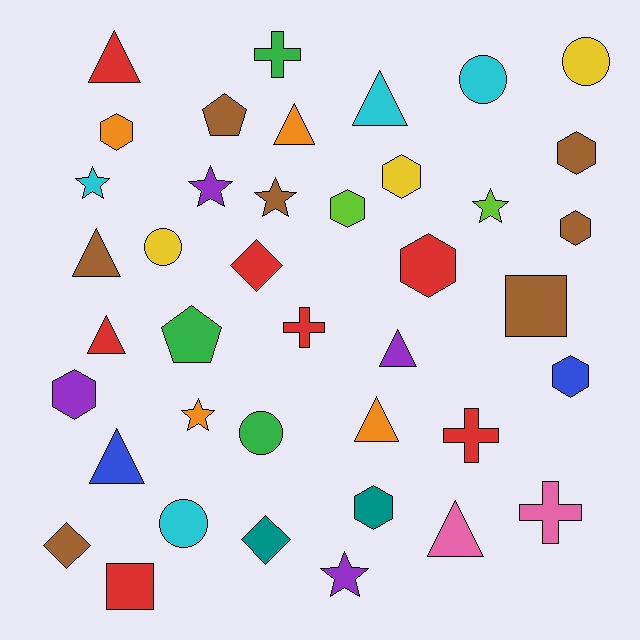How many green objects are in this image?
There are 3 green objects.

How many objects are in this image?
There are 40 objects.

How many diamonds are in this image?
There are 3 diamonds.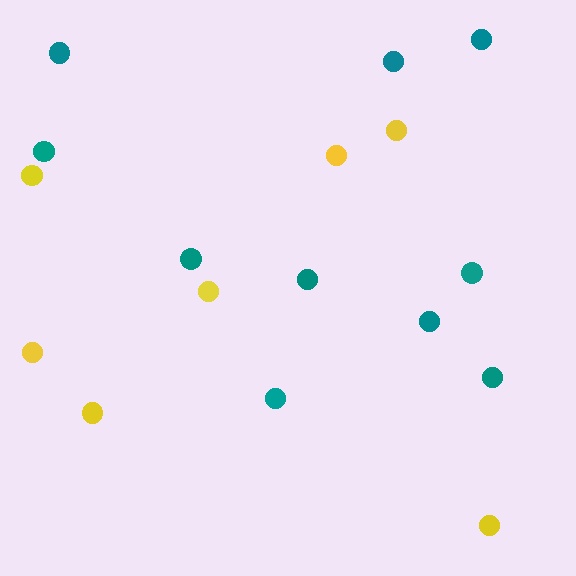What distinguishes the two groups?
There are 2 groups: one group of teal circles (10) and one group of yellow circles (7).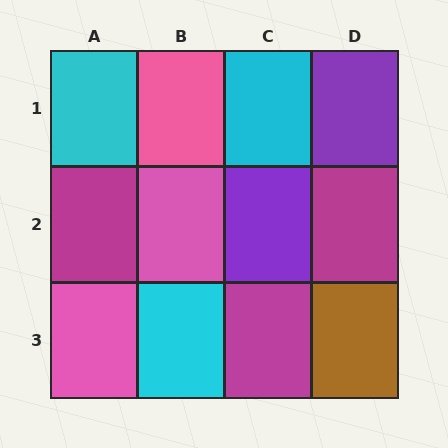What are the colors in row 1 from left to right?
Cyan, pink, cyan, purple.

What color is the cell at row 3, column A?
Pink.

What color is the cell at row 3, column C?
Magenta.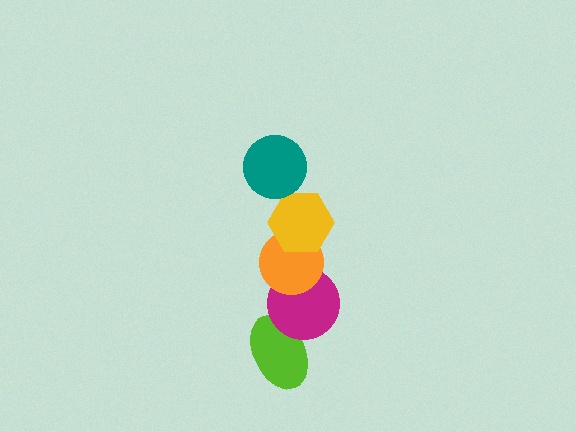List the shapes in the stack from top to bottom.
From top to bottom: the teal circle, the yellow hexagon, the orange circle, the magenta circle, the lime ellipse.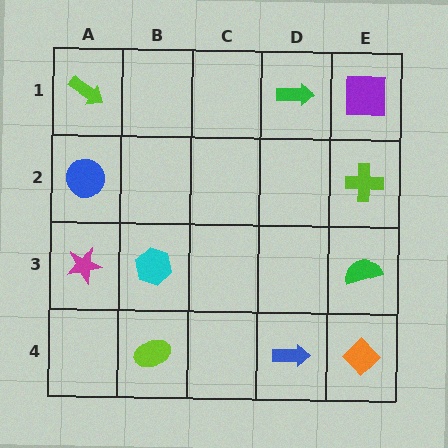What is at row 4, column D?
A blue arrow.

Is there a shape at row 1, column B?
No, that cell is empty.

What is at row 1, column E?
A purple square.